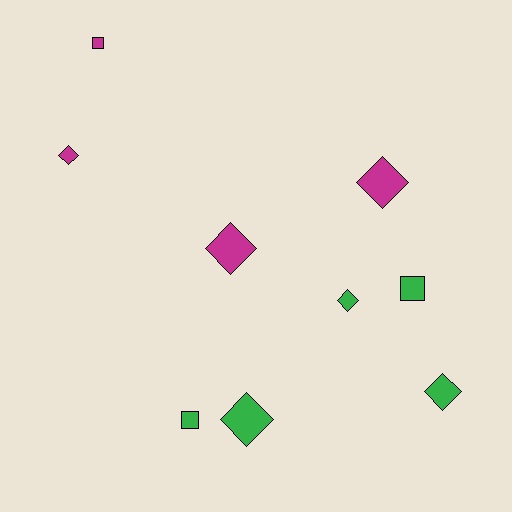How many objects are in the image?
There are 9 objects.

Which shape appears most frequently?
Diamond, with 6 objects.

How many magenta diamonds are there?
There are 3 magenta diamonds.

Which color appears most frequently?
Green, with 5 objects.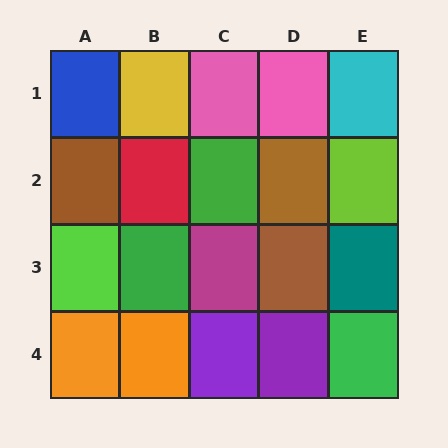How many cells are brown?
3 cells are brown.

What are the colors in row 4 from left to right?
Orange, orange, purple, purple, green.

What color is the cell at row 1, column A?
Blue.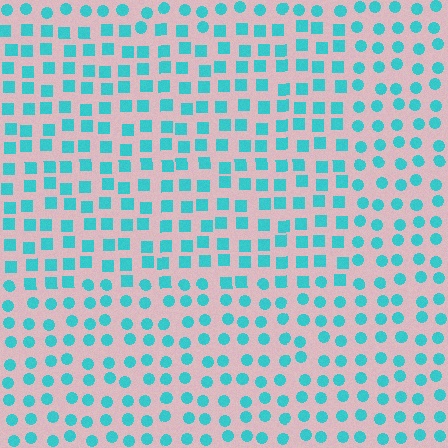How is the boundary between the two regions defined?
The boundary is defined by a change in element shape: squares inside vs. circles outside. All elements share the same color and spacing.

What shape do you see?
I see a rectangle.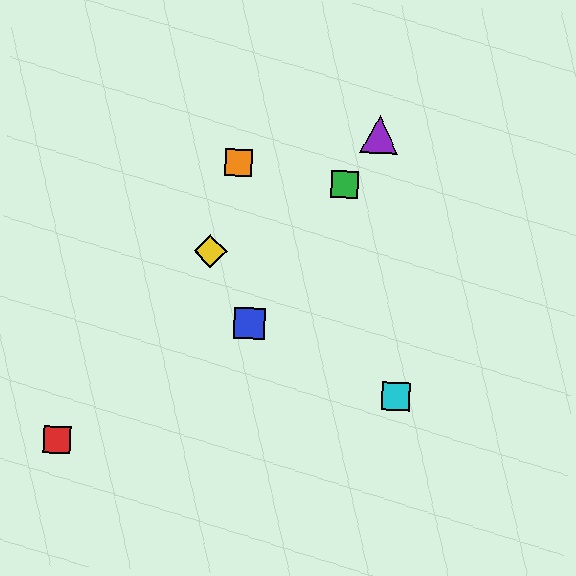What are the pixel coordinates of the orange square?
The orange square is at (238, 163).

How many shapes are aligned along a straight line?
3 shapes (the blue square, the green square, the purple triangle) are aligned along a straight line.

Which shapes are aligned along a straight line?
The blue square, the green square, the purple triangle are aligned along a straight line.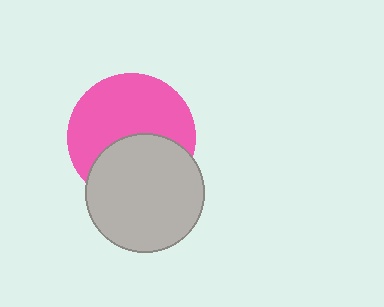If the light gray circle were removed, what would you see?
You would see the complete pink circle.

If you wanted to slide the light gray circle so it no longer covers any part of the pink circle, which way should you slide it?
Slide it down — that is the most direct way to separate the two shapes.